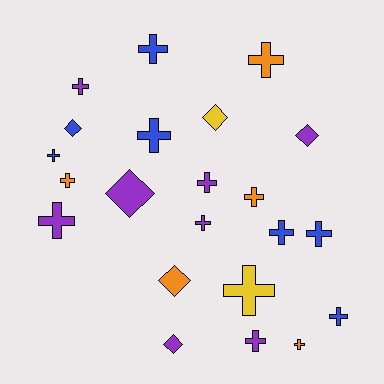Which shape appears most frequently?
Cross, with 16 objects.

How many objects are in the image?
There are 22 objects.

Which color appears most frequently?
Purple, with 8 objects.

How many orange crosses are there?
There are 4 orange crosses.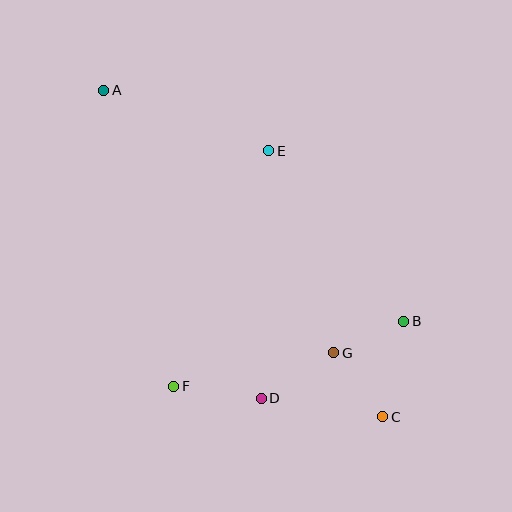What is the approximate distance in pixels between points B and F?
The distance between B and F is approximately 239 pixels.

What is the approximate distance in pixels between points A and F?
The distance between A and F is approximately 304 pixels.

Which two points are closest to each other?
Points B and G are closest to each other.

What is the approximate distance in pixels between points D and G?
The distance between D and G is approximately 86 pixels.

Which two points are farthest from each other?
Points A and C are farthest from each other.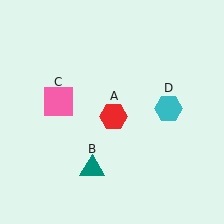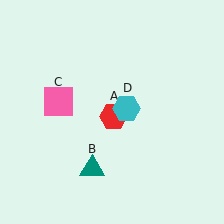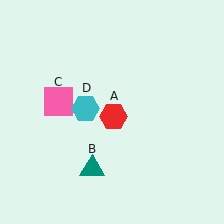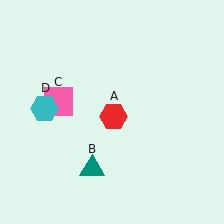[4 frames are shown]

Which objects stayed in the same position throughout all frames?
Red hexagon (object A) and teal triangle (object B) and pink square (object C) remained stationary.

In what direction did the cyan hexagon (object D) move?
The cyan hexagon (object D) moved left.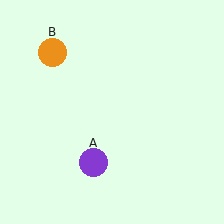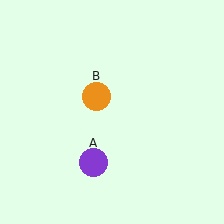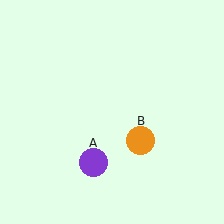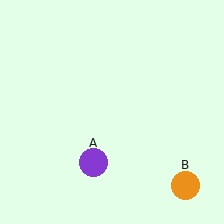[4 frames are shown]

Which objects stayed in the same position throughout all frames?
Purple circle (object A) remained stationary.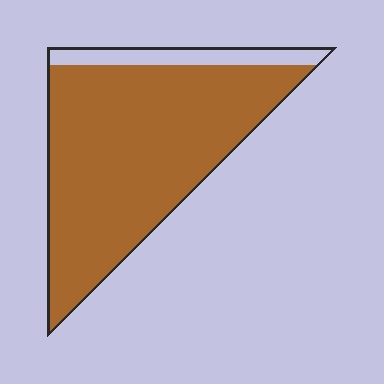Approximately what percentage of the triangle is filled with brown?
Approximately 90%.